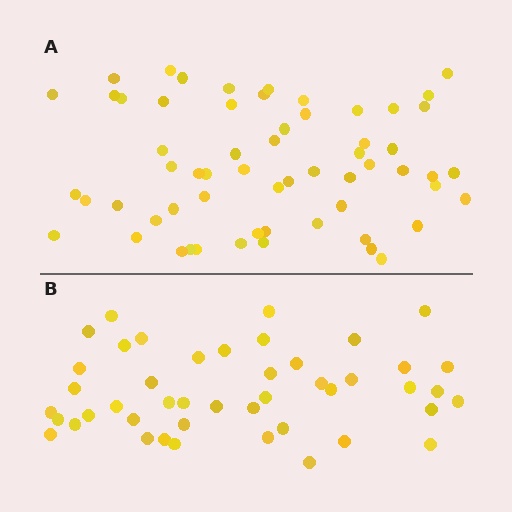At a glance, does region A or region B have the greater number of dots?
Region A (the top region) has more dots.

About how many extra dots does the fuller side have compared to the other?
Region A has approximately 15 more dots than region B.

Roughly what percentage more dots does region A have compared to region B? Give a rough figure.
About 35% more.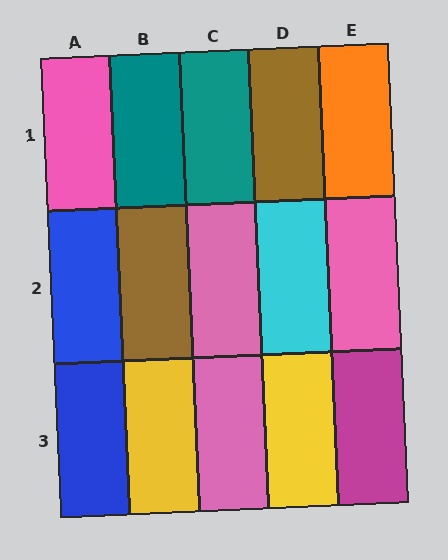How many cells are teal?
2 cells are teal.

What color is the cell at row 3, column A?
Blue.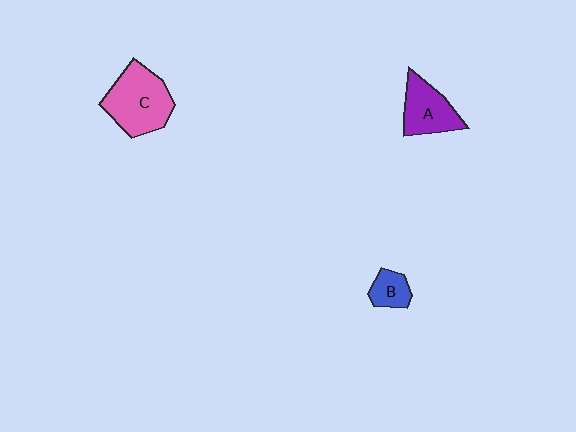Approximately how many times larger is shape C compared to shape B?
Approximately 2.8 times.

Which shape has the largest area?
Shape C (pink).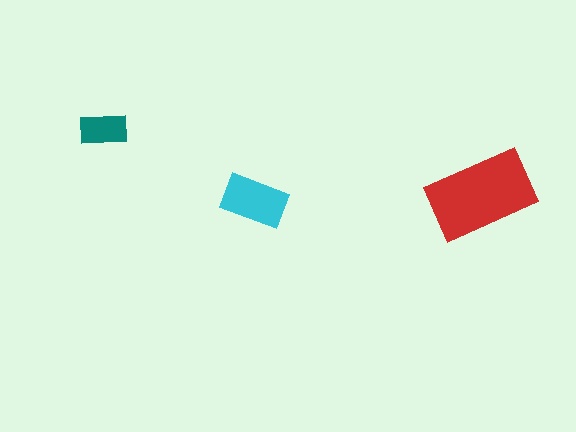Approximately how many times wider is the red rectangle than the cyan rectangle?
About 1.5 times wider.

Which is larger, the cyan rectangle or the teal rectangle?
The cyan one.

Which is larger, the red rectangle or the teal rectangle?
The red one.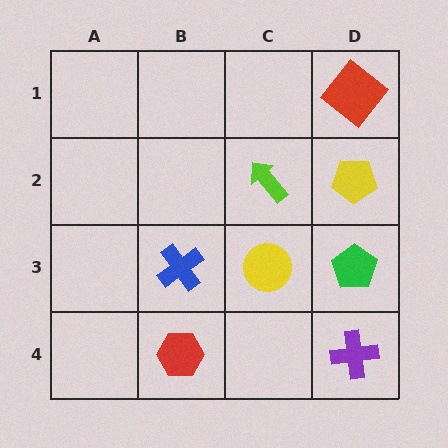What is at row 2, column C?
A lime arrow.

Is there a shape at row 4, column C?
No, that cell is empty.